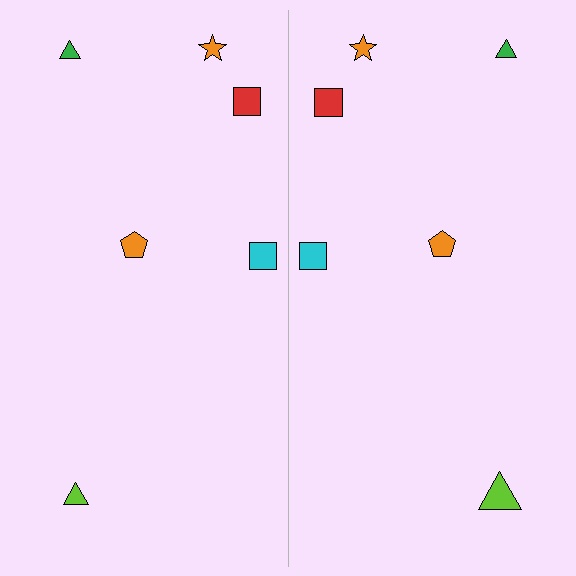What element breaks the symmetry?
The lime triangle on the right side has a different size than its mirror counterpart.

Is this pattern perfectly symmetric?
No, the pattern is not perfectly symmetric. The lime triangle on the right side has a different size than its mirror counterpart.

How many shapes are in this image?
There are 12 shapes in this image.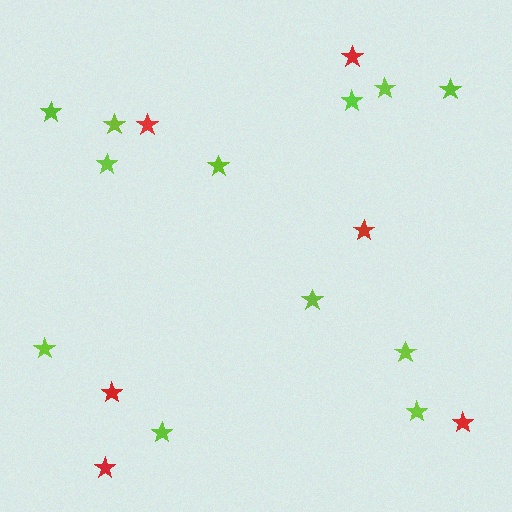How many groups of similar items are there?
There are 2 groups: one group of lime stars (12) and one group of red stars (6).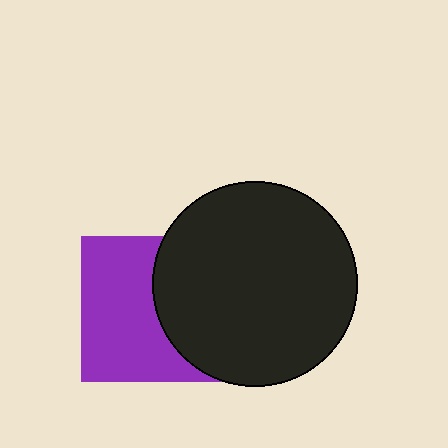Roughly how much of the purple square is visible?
About half of it is visible (roughly 59%).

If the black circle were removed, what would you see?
You would see the complete purple square.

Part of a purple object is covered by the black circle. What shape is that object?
It is a square.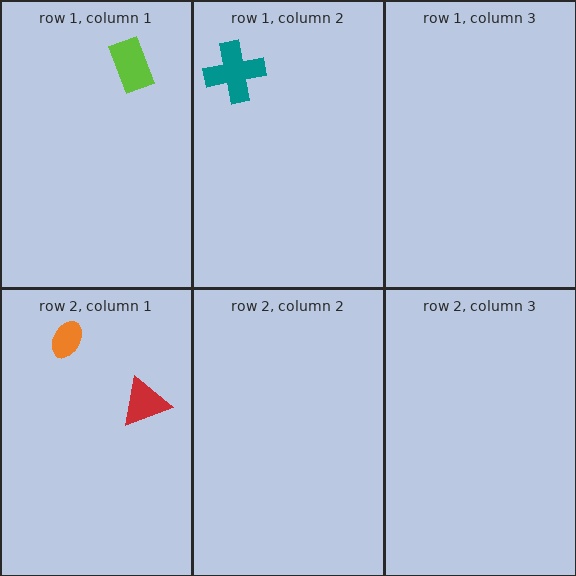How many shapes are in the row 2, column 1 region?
2.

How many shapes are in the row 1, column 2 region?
1.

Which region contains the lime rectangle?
The row 1, column 1 region.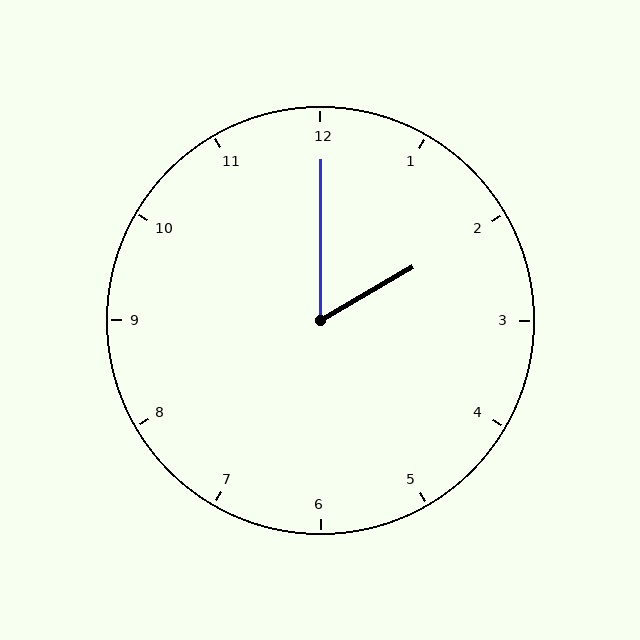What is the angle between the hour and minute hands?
Approximately 60 degrees.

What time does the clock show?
2:00.